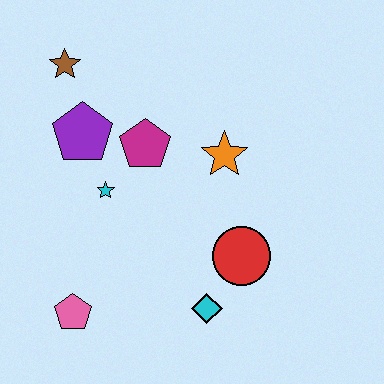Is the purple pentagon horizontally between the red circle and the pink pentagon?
Yes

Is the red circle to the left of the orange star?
No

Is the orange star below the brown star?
Yes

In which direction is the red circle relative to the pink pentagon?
The red circle is to the right of the pink pentagon.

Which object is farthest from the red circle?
The brown star is farthest from the red circle.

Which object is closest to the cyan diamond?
The red circle is closest to the cyan diamond.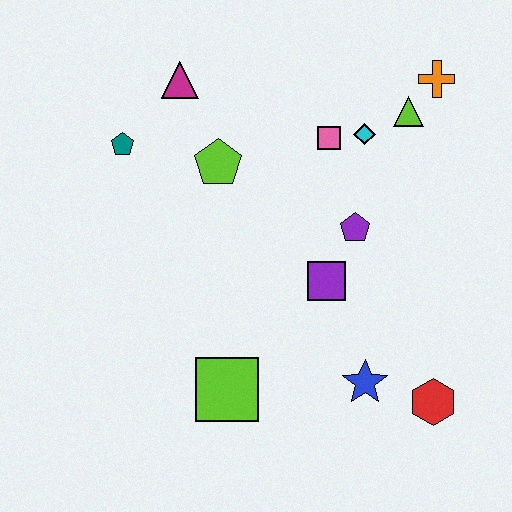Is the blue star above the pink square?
No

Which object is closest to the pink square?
The cyan diamond is closest to the pink square.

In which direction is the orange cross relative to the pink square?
The orange cross is to the right of the pink square.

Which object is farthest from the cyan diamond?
The lime square is farthest from the cyan diamond.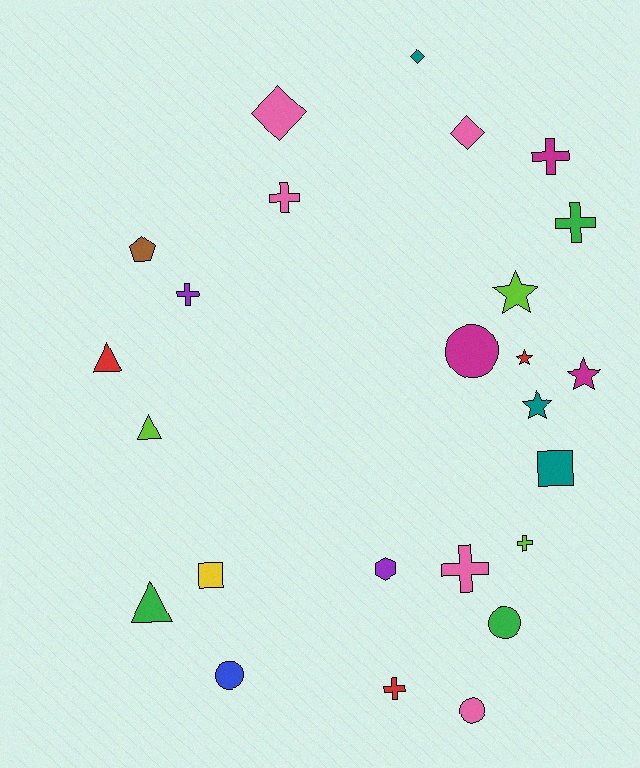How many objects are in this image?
There are 25 objects.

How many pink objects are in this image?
There are 5 pink objects.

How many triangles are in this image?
There are 3 triangles.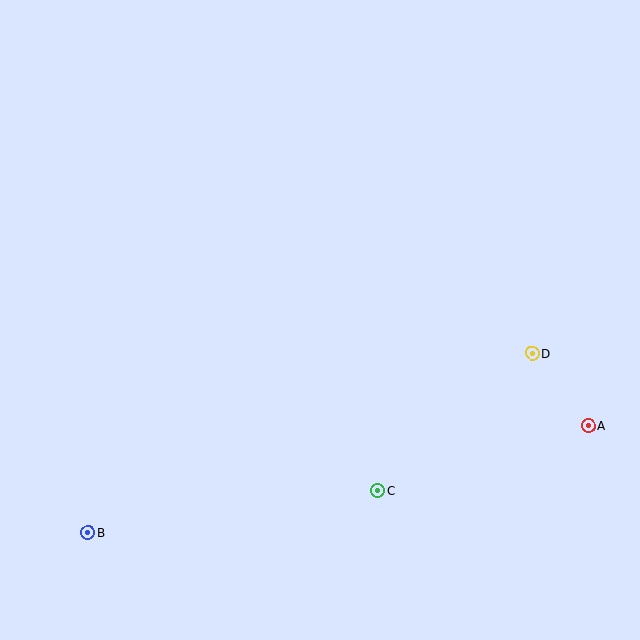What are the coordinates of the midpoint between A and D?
The midpoint between A and D is at (560, 389).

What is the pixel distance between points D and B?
The distance between D and B is 479 pixels.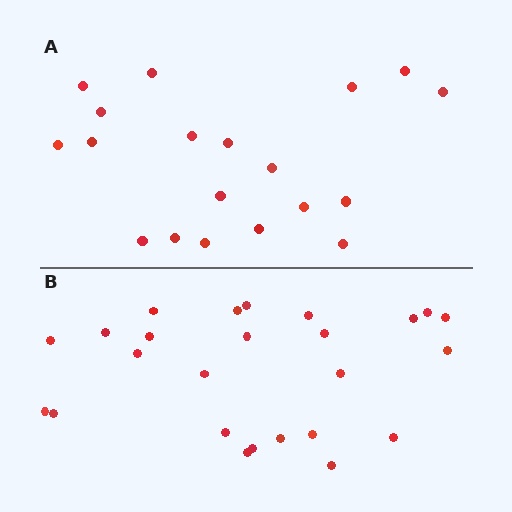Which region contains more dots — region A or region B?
Region B (the bottom region) has more dots.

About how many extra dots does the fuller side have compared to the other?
Region B has about 6 more dots than region A.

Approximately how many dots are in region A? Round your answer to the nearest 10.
About 20 dots. (The exact count is 19, which rounds to 20.)